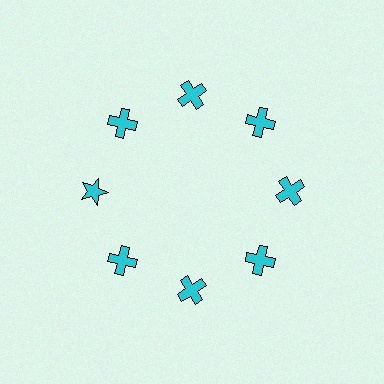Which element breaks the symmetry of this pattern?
The cyan star at roughly the 9 o'clock position breaks the symmetry. All other shapes are cyan crosses.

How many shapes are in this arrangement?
There are 8 shapes arranged in a ring pattern.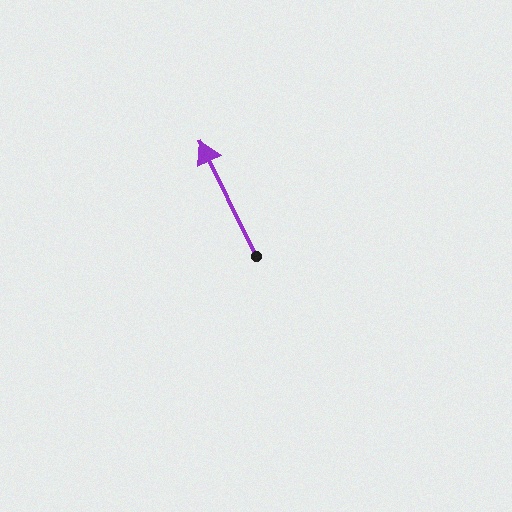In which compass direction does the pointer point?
Northwest.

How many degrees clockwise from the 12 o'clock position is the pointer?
Approximately 334 degrees.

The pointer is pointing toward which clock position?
Roughly 11 o'clock.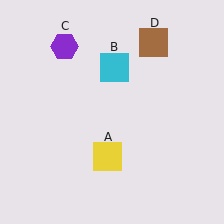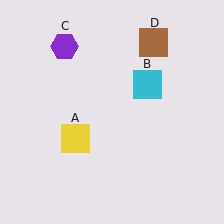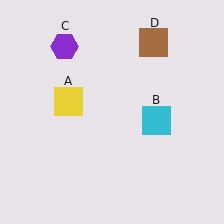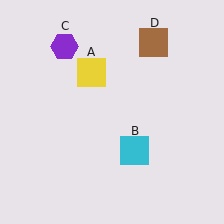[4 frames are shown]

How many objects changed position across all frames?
2 objects changed position: yellow square (object A), cyan square (object B).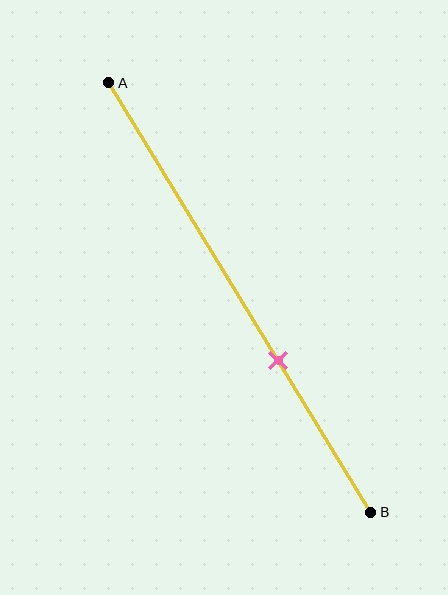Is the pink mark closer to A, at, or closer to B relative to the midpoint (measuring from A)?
The pink mark is closer to point B than the midpoint of segment AB.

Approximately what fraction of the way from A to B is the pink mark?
The pink mark is approximately 65% of the way from A to B.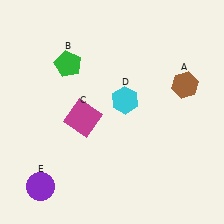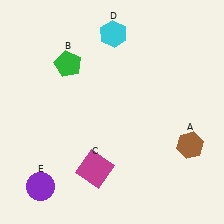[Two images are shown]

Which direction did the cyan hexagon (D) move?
The cyan hexagon (D) moved up.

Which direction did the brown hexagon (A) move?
The brown hexagon (A) moved down.